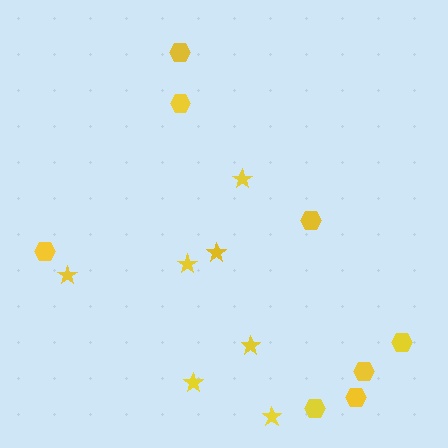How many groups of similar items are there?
There are 2 groups: one group of hexagons (8) and one group of stars (7).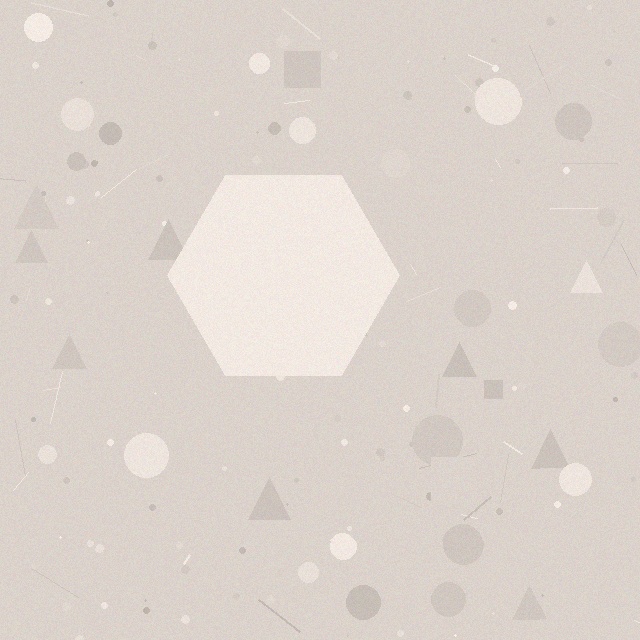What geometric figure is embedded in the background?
A hexagon is embedded in the background.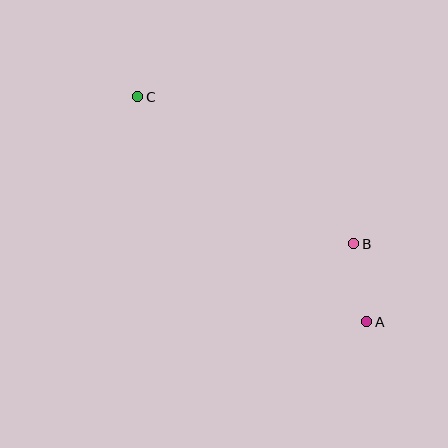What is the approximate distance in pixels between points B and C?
The distance between B and C is approximately 261 pixels.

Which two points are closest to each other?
Points A and B are closest to each other.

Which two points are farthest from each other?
Points A and C are farthest from each other.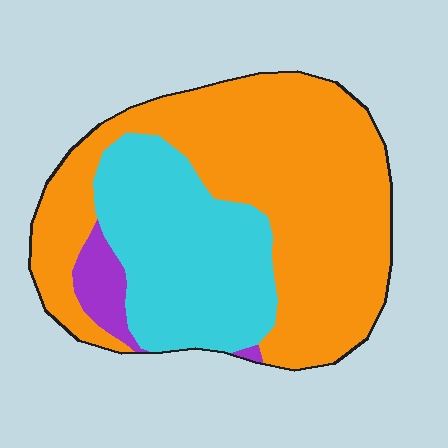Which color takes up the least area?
Purple, at roughly 5%.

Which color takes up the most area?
Orange, at roughly 60%.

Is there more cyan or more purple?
Cyan.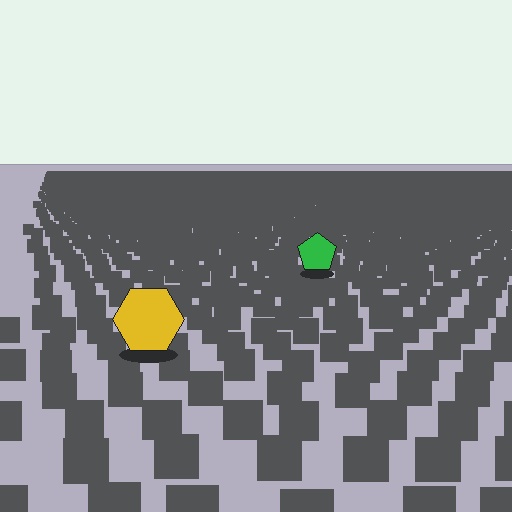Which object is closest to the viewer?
The yellow hexagon is closest. The texture marks near it are larger and more spread out.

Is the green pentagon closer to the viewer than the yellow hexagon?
No. The yellow hexagon is closer — you can tell from the texture gradient: the ground texture is coarser near it.